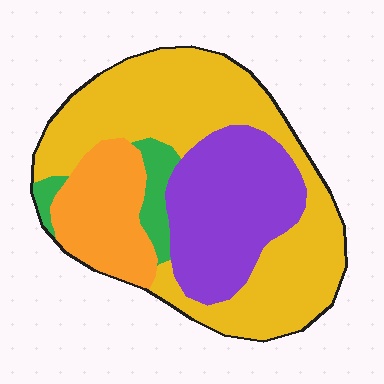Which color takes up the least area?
Green, at roughly 5%.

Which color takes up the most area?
Yellow, at roughly 50%.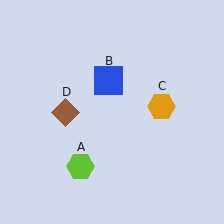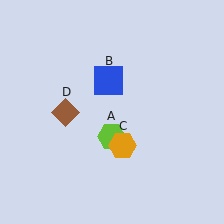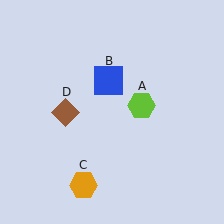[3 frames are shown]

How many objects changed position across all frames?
2 objects changed position: lime hexagon (object A), orange hexagon (object C).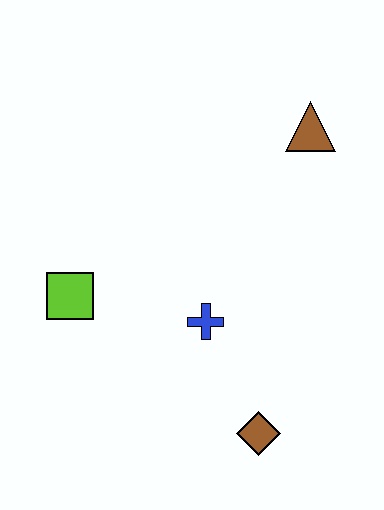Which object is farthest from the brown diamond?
The brown triangle is farthest from the brown diamond.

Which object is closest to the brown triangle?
The blue cross is closest to the brown triangle.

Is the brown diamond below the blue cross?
Yes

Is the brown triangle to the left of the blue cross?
No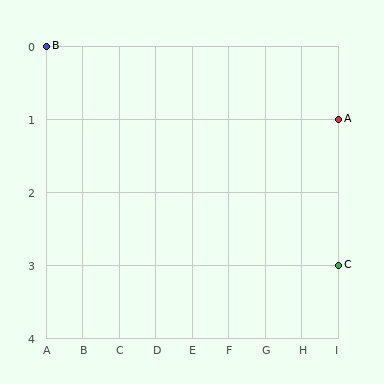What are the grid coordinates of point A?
Point A is at grid coordinates (I, 1).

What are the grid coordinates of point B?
Point B is at grid coordinates (A, 0).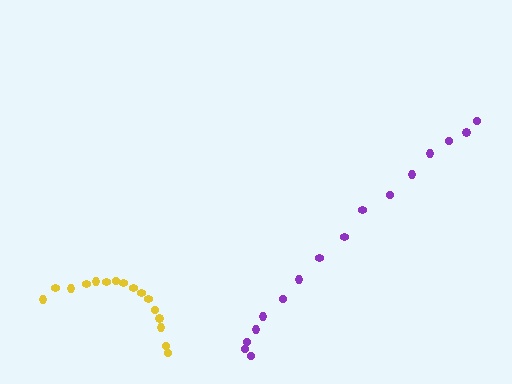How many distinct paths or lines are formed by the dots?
There are 2 distinct paths.